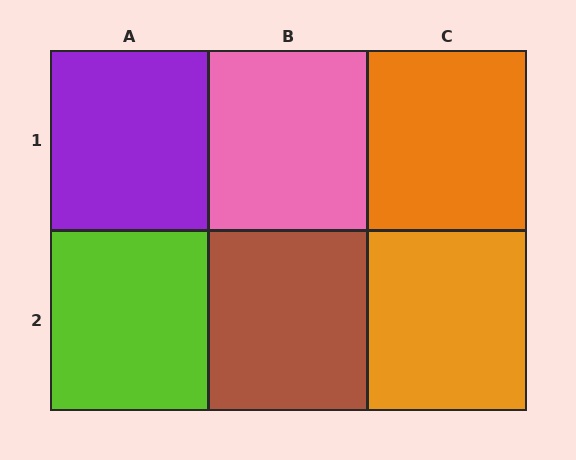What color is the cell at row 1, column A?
Purple.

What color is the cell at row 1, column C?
Orange.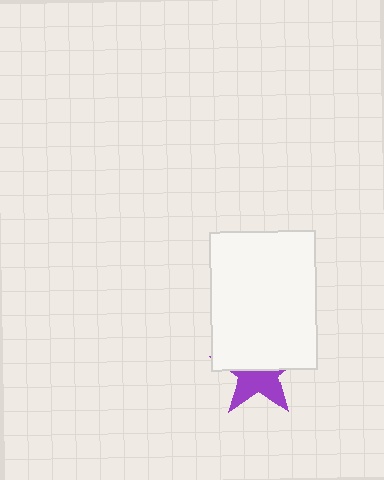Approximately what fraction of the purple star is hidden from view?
Roughly 53% of the purple star is hidden behind the white rectangle.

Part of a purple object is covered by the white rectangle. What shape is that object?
It is a star.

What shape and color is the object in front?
The object in front is a white rectangle.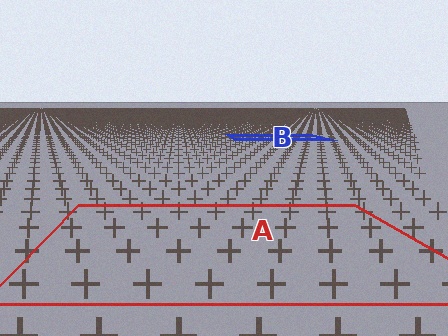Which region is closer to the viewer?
Region A is closer. The texture elements there are larger and more spread out.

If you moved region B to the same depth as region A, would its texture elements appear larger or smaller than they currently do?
They would appear larger. At a closer depth, the same texture elements are projected at a bigger on-screen size.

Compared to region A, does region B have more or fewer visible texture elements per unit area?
Region B has more texture elements per unit area — they are packed more densely because it is farther away.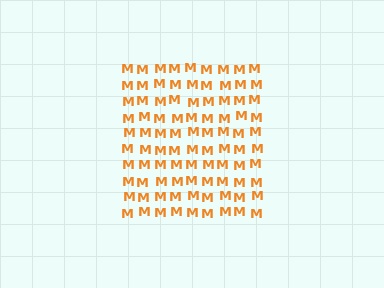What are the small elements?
The small elements are letter M's.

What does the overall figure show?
The overall figure shows a square.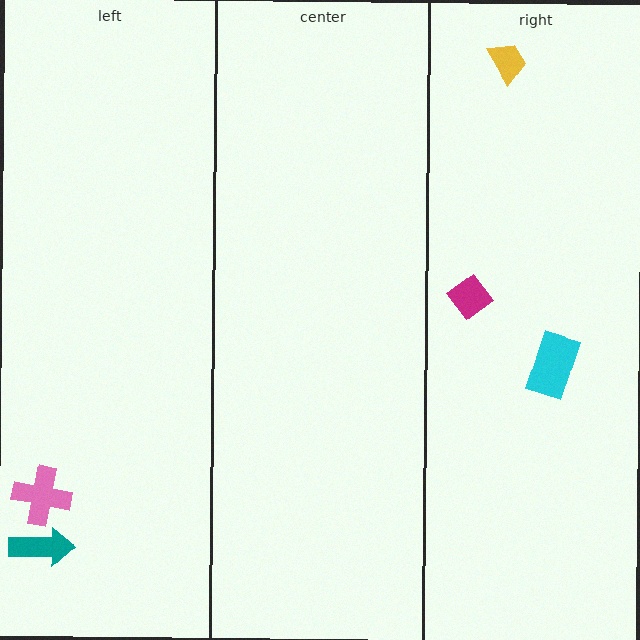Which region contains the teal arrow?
The left region.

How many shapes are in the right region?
3.